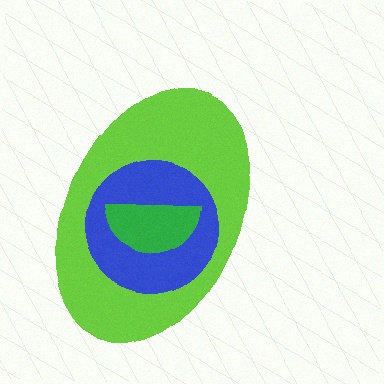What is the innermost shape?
The green semicircle.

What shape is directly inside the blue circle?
The green semicircle.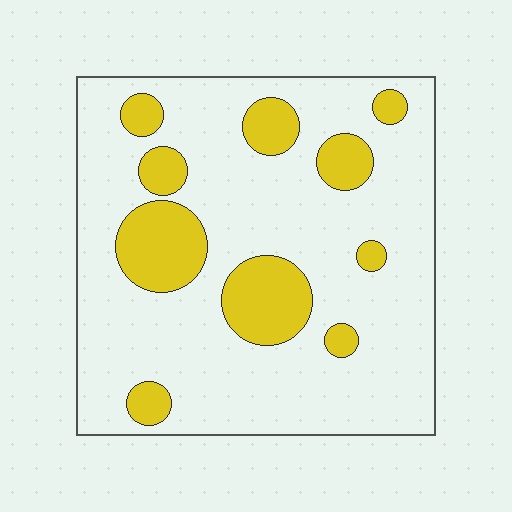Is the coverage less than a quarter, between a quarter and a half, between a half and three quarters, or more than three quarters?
Less than a quarter.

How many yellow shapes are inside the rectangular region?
10.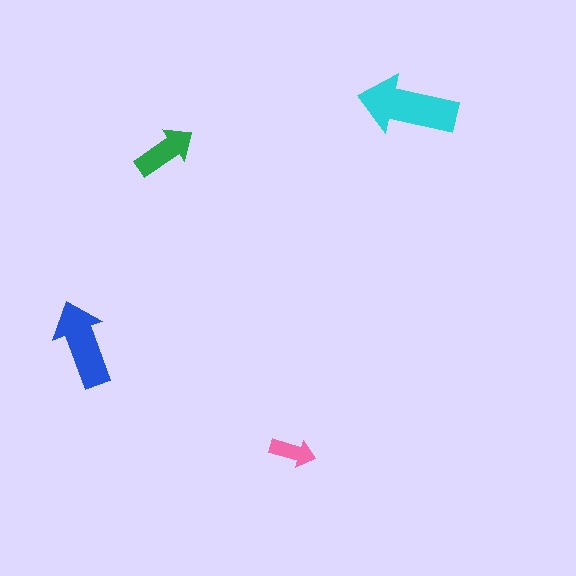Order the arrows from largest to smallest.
the cyan one, the blue one, the green one, the pink one.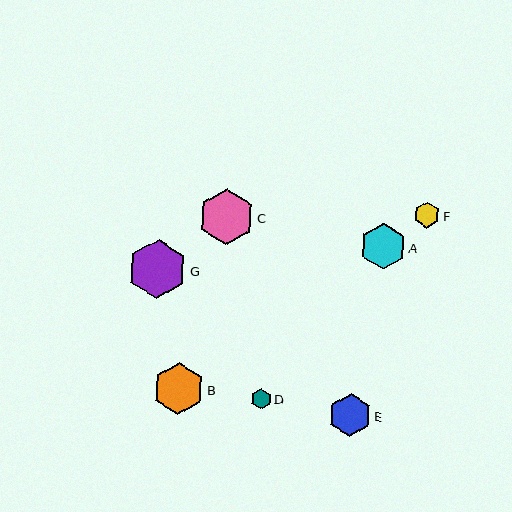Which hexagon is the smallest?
Hexagon D is the smallest with a size of approximately 20 pixels.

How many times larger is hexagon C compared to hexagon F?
Hexagon C is approximately 2.2 times the size of hexagon F.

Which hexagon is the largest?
Hexagon G is the largest with a size of approximately 59 pixels.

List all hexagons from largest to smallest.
From largest to smallest: G, C, B, A, E, F, D.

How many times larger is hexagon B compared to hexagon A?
Hexagon B is approximately 1.1 times the size of hexagon A.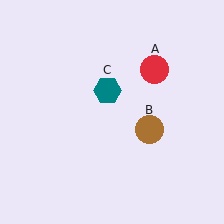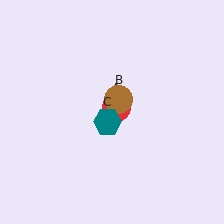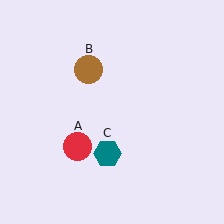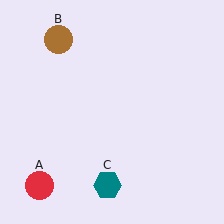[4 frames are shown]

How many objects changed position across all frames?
3 objects changed position: red circle (object A), brown circle (object B), teal hexagon (object C).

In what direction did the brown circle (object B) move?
The brown circle (object B) moved up and to the left.